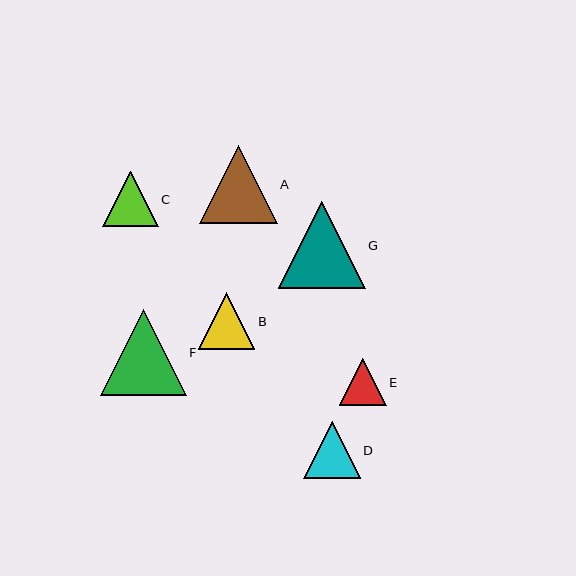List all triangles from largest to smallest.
From largest to smallest: G, F, A, D, B, C, E.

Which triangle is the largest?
Triangle G is the largest with a size of approximately 87 pixels.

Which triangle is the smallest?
Triangle E is the smallest with a size of approximately 47 pixels.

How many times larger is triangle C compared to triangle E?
Triangle C is approximately 1.2 times the size of triangle E.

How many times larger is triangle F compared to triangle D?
Triangle F is approximately 1.5 times the size of triangle D.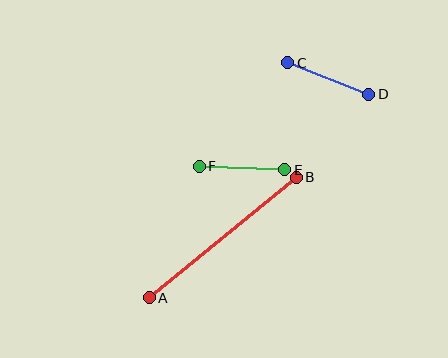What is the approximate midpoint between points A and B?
The midpoint is at approximately (223, 237) pixels.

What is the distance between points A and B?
The distance is approximately 190 pixels.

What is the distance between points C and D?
The distance is approximately 87 pixels.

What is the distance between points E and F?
The distance is approximately 85 pixels.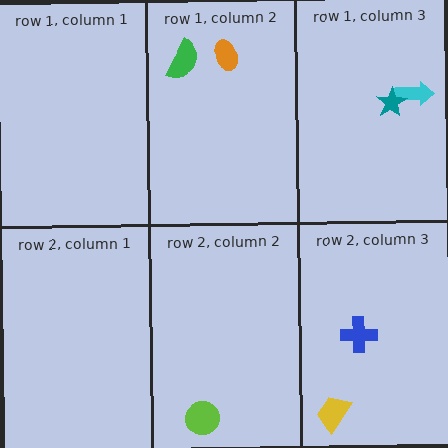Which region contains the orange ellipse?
The row 1, column 2 region.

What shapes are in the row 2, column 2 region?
The lime circle.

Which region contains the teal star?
The row 1, column 3 region.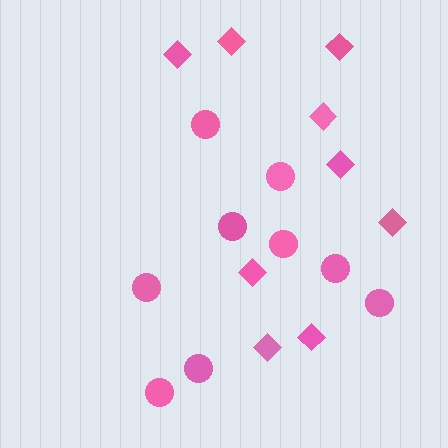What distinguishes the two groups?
There are 2 groups: one group of circles (9) and one group of diamonds (9).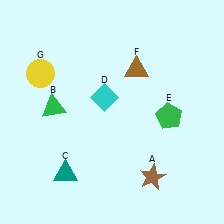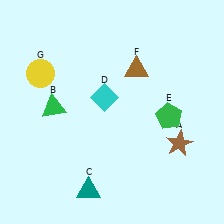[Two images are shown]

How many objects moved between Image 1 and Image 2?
2 objects moved between the two images.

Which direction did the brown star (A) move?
The brown star (A) moved up.